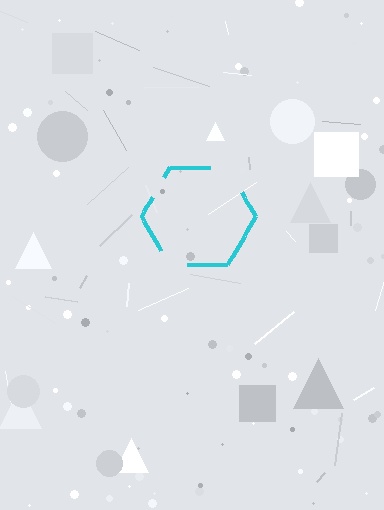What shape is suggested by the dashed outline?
The dashed outline suggests a hexagon.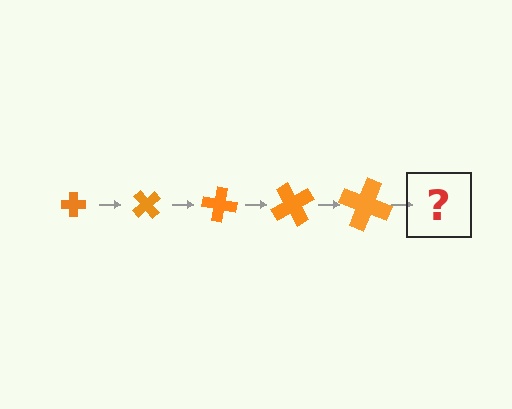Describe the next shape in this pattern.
It should be a cross, larger than the previous one and rotated 250 degrees from the start.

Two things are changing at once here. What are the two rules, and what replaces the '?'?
The two rules are that the cross grows larger each step and it rotates 50 degrees each step. The '?' should be a cross, larger than the previous one and rotated 250 degrees from the start.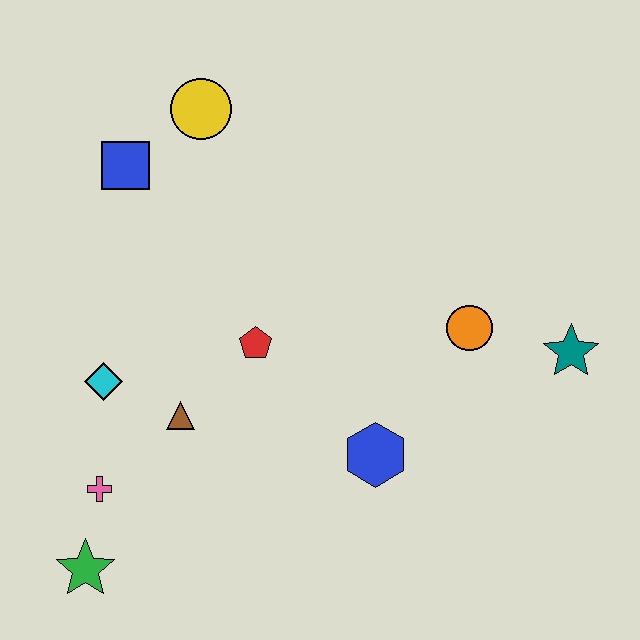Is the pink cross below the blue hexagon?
Yes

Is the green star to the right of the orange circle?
No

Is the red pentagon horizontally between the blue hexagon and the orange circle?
No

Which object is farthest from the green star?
The teal star is farthest from the green star.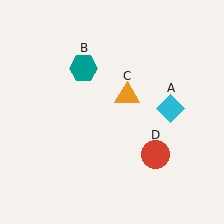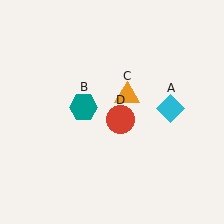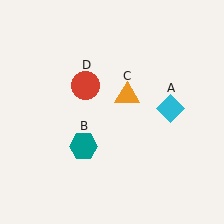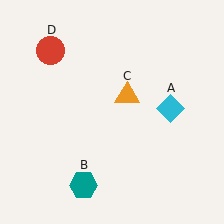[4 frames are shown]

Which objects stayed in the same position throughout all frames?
Cyan diamond (object A) and orange triangle (object C) remained stationary.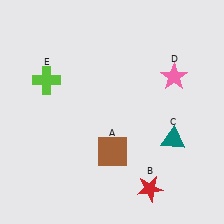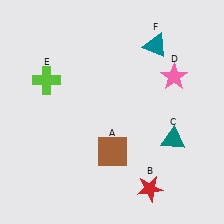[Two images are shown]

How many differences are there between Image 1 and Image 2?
There is 1 difference between the two images.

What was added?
A teal triangle (F) was added in Image 2.